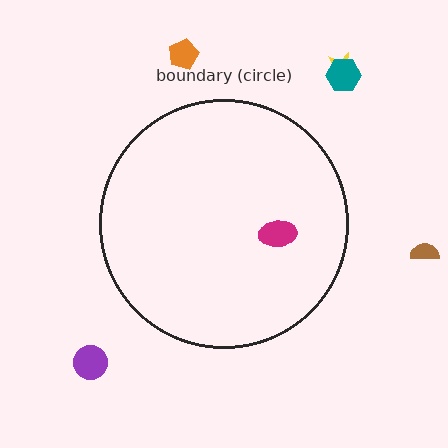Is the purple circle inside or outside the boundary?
Outside.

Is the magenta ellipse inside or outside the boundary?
Inside.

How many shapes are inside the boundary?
1 inside, 5 outside.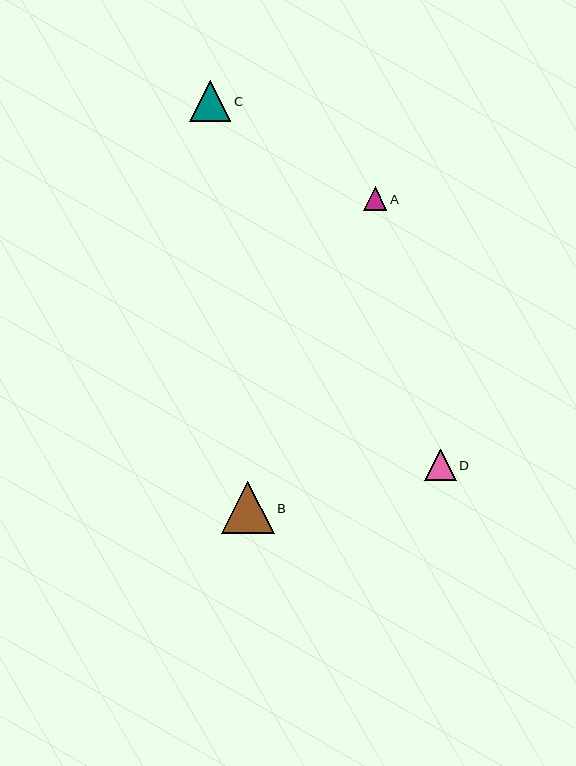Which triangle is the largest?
Triangle B is the largest with a size of approximately 52 pixels.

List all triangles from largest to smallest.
From largest to smallest: B, C, D, A.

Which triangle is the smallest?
Triangle A is the smallest with a size of approximately 24 pixels.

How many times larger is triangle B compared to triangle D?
Triangle B is approximately 1.7 times the size of triangle D.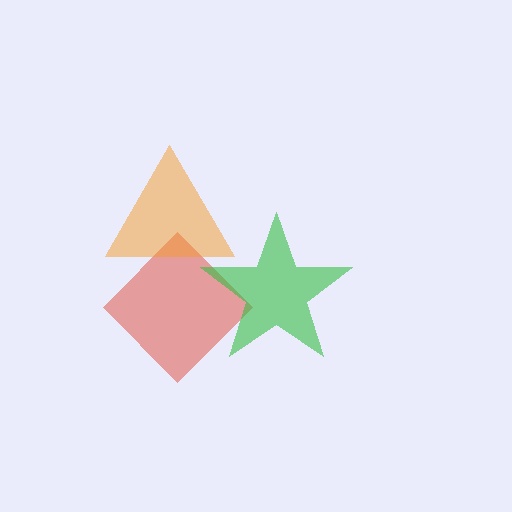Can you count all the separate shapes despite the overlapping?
Yes, there are 3 separate shapes.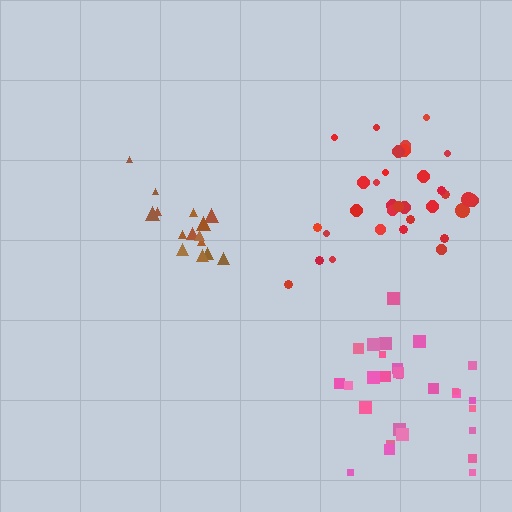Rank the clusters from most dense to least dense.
brown, pink, red.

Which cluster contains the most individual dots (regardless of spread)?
Red (32).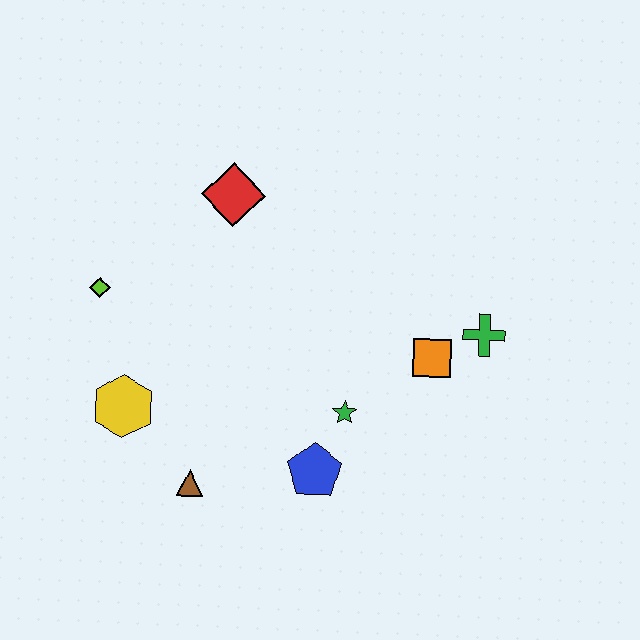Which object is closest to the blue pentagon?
The green star is closest to the blue pentagon.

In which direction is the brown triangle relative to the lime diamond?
The brown triangle is below the lime diamond.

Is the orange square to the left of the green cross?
Yes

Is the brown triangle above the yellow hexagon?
No